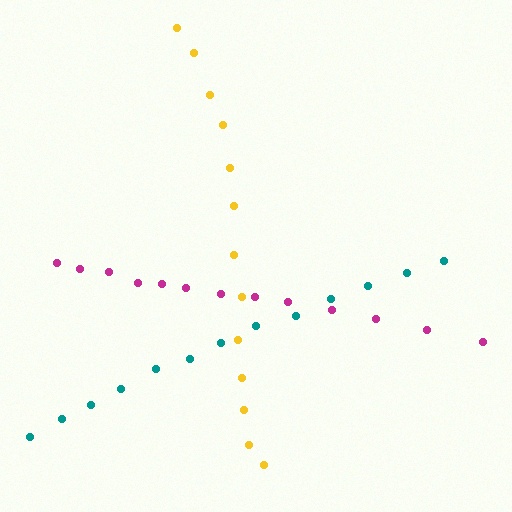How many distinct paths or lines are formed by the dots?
There are 3 distinct paths.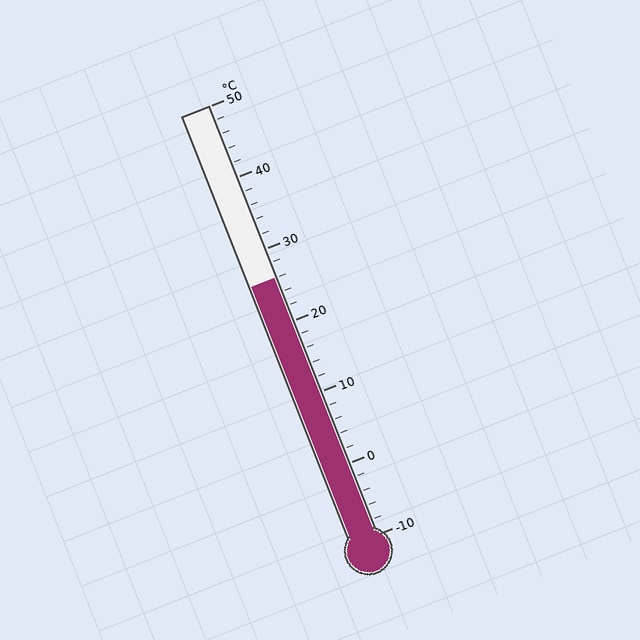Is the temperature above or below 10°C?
The temperature is above 10°C.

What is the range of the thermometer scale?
The thermometer scale ranges from -10°C to 50°C.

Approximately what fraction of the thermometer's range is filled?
The thermometer is filled to approximately 60% of its range.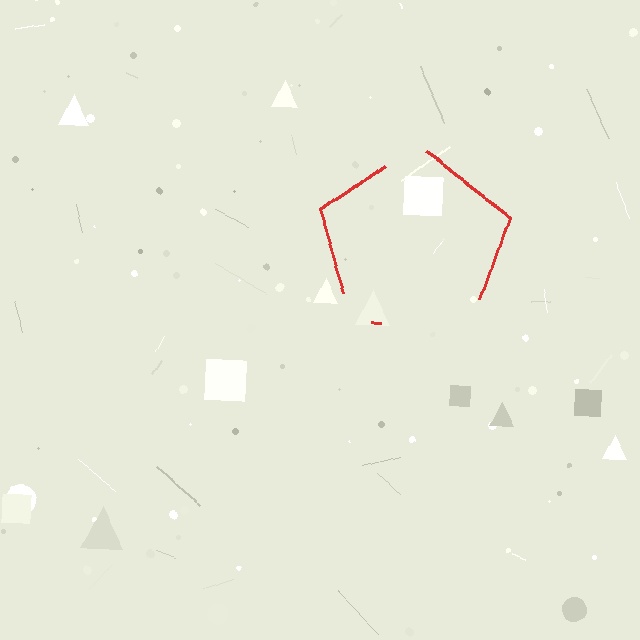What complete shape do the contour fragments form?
The contour fragments form a pentagon.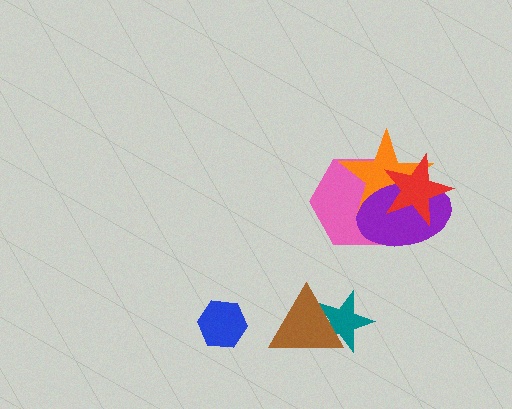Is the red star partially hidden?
No, no other shape covers it.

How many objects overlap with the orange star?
3 objects overlap with the orange star.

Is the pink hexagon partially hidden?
Yes, it is partially covered by another shape.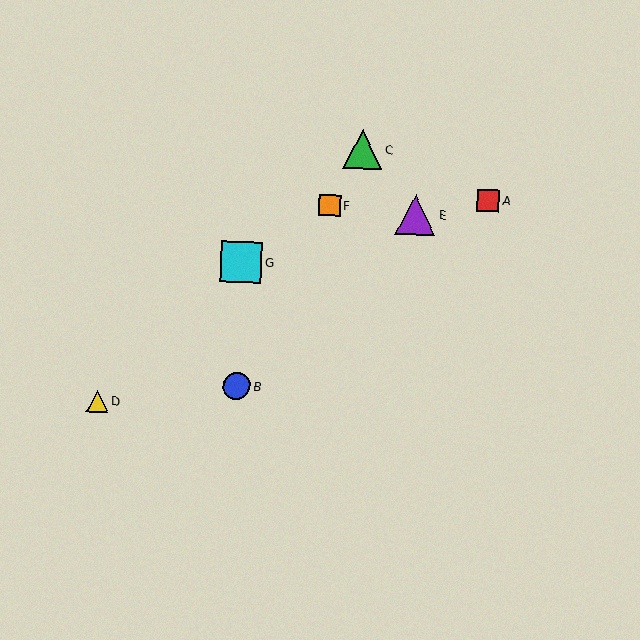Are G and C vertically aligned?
No, G is at x≈241 and C is at x≈363.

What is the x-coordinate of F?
Object F is at x≈330.